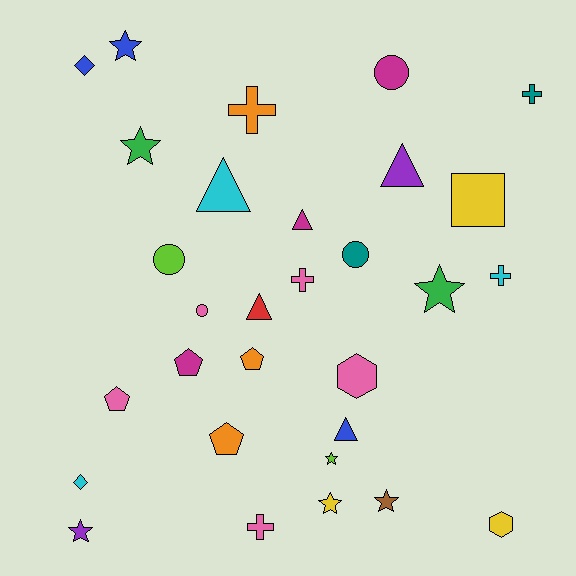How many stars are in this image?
There are 7 stars.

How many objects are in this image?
There are 30 objects.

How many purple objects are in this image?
There are 2 purple objects.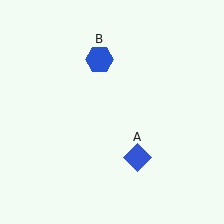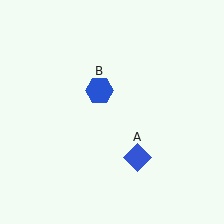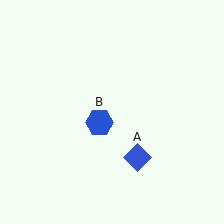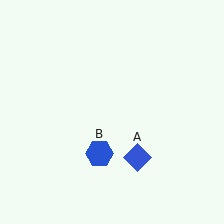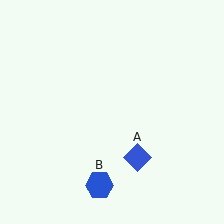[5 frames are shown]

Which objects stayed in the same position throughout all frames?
Blue diamond (object A) remained stationary.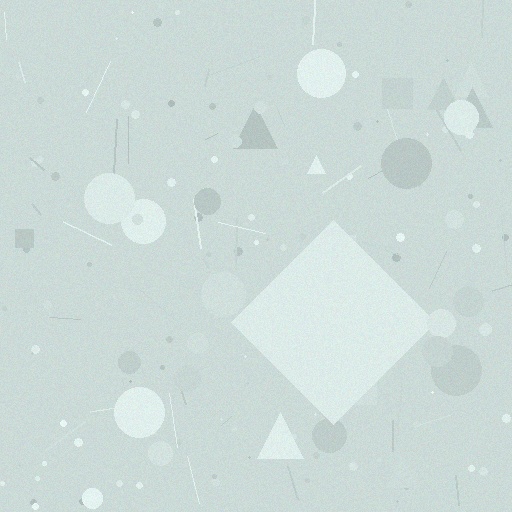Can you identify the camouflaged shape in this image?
The camouflaged shape is a diamond.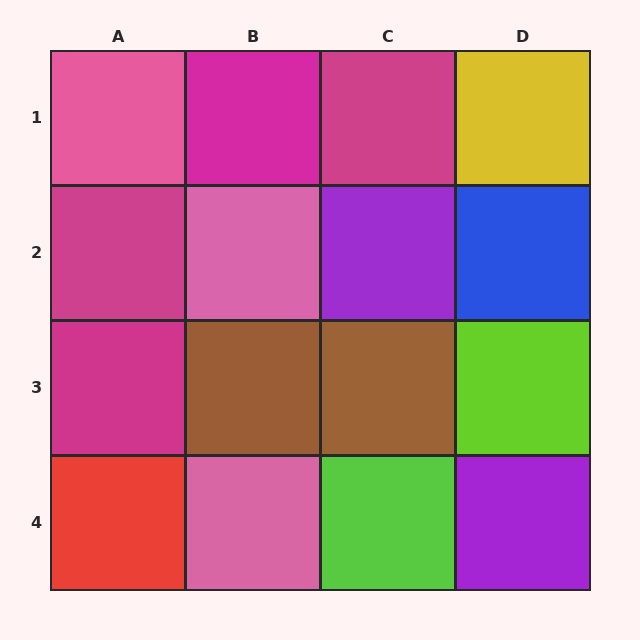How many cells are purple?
2 cells are purple.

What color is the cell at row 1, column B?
Magenta.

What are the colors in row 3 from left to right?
Magenta, brown, brown, lime.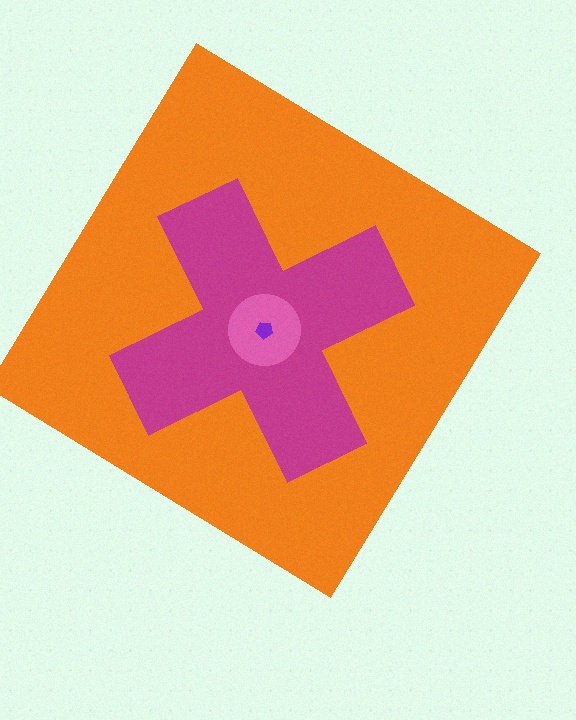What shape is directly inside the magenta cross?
The pink circle.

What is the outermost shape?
The orange diamond.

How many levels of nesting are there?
4.